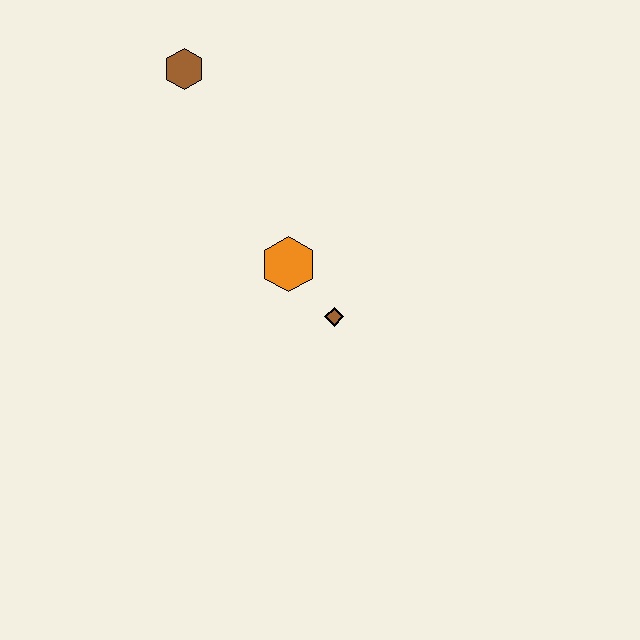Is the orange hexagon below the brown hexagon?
Yes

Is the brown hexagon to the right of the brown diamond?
No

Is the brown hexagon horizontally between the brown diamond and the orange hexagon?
No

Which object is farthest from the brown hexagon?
The brown diamond is farthest from the brown hexagon.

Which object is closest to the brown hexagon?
The orange hexagon is closest to the brown hexagon.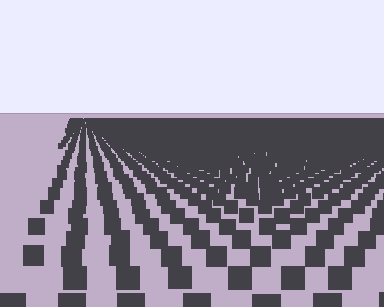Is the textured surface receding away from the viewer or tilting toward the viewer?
The surface is receding away from the viewer. Texture elements get smaller and denser toward the top.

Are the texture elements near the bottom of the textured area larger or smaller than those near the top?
Larger. Near the bottom, elements are closer to the viewer and appear at a bigger on-screen size.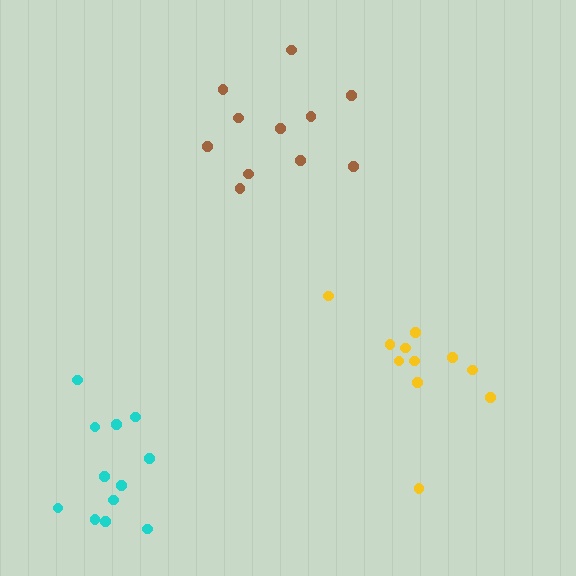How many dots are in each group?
Group 1: 11 dots, Group 2: 11 dots, Group 3: 12 dots (34 total).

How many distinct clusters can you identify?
There are 3 distinct clusters.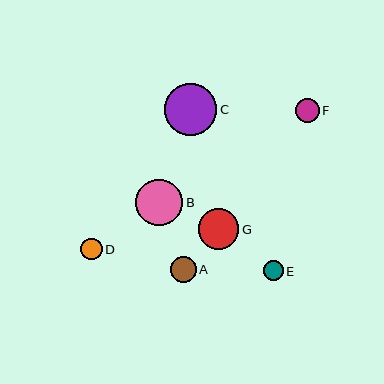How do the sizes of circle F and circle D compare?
Circle F and circle D are approximately the same size.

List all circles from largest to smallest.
From largest to smallest: C, B, G, A, F, D, E.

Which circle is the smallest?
Circle E is the smallest with a size of approximately 20 pixels.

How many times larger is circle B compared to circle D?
Circle B is approximately 2.2 times the size of circle D.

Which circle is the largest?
Circle C is the largest with a size of approximately 53 pixels.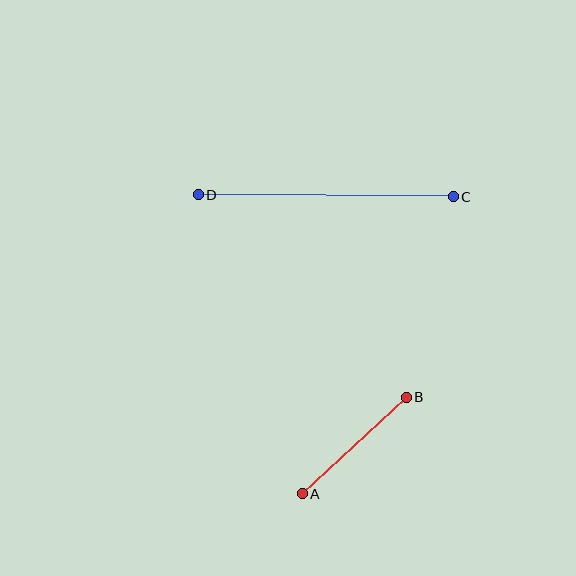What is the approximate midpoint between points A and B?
The midpoint is at approximately (354, 446) pixels.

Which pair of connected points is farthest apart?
Points C and D are farthest apart.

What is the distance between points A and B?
The distance is approximately 142 pixels.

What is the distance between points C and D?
The distance is approximately 255 pixels.